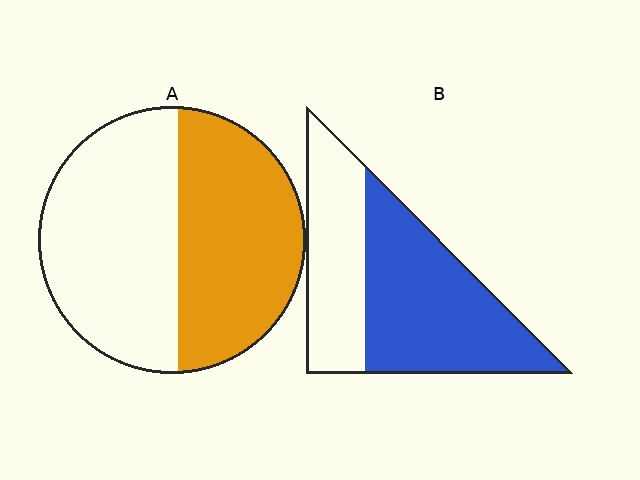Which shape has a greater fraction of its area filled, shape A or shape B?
Shape B.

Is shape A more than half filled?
Roughly half.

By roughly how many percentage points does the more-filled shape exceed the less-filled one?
By roughly 15 percentage points (B over A).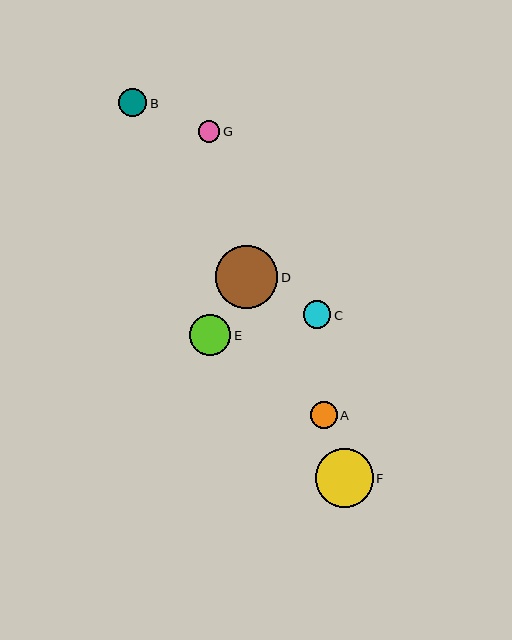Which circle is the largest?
Circle D is the largest with a size of approximately 63 pixels.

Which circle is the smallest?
Circle G is the smallest with a size of approximately 21 pixels.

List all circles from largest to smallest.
From largest to smallest: D, F, E, B, C, A, G.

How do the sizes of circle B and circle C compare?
Circle B and circle C are approximately the same size.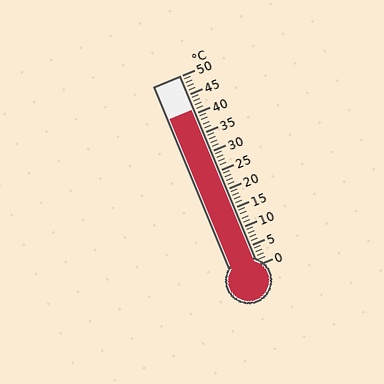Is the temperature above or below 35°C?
The temperature is above 35°C.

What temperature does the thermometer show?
The thermometer shows approximately 41°C.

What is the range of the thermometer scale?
The thermometer scale ranges from 0°C to 50°C.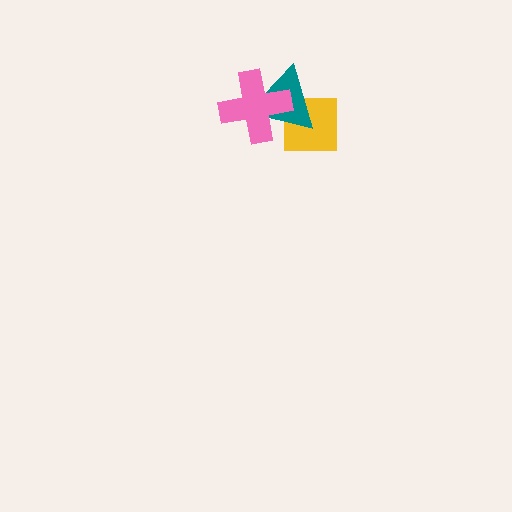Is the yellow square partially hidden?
Yes, it is partially covered by another shape.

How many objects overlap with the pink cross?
1 object overlaps with the pink cross.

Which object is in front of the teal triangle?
The pink cross is in front of the teal triangle.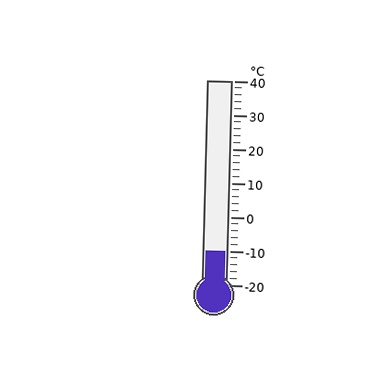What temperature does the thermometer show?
The thermometer shows approximately -10°C.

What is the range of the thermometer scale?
The thermometer scale ranges from -20°C to 40°C.